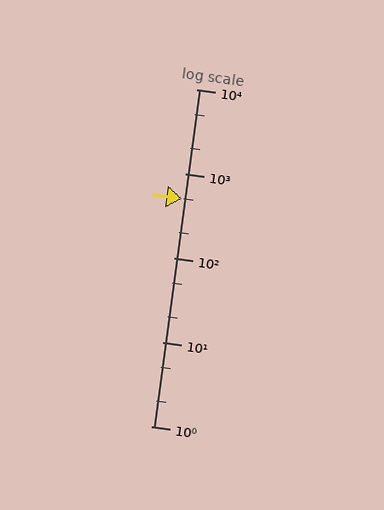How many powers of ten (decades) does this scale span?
The scale spans 4 decades, from 1 to 10000.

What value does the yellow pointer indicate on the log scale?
The pointer indicates approximately 500.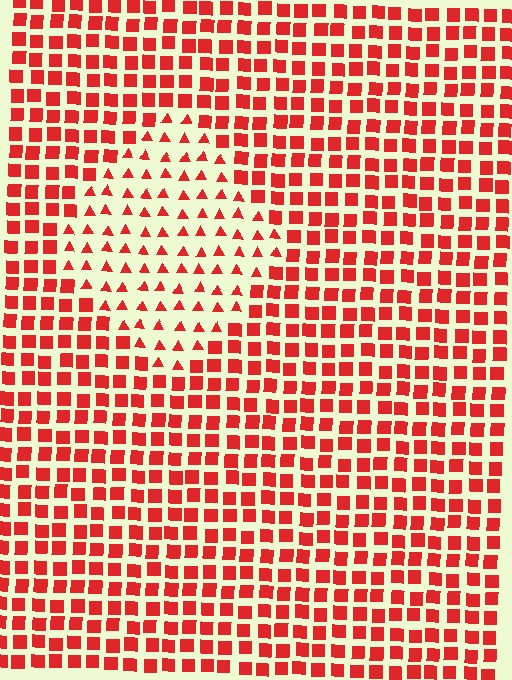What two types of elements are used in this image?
The image uses triangles inside the diamond region and squares outside it.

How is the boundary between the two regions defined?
The boundary is defined by a change in element shape: triangles inside vs. squares outside. All elements share the same color and spacing.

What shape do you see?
I see a diamond.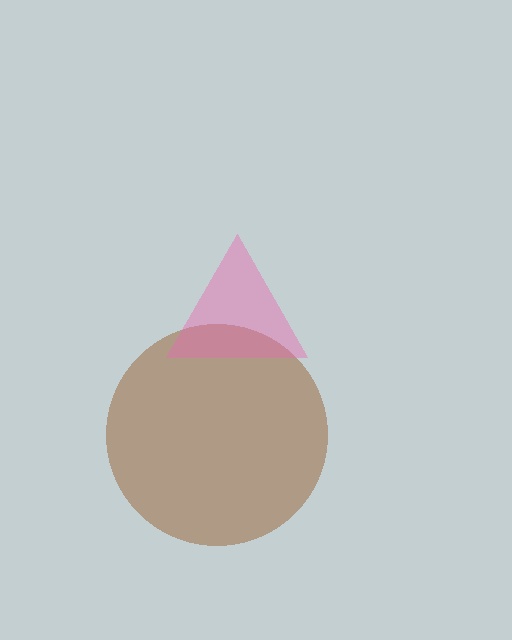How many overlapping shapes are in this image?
There are 2 overlapping shapes in the image.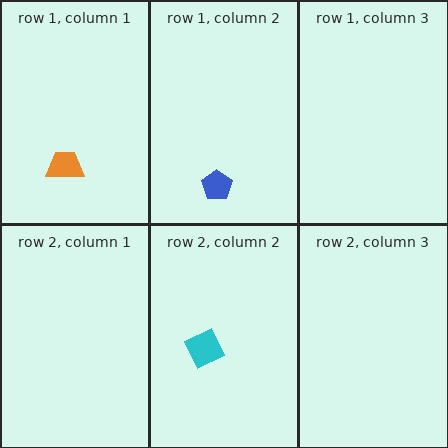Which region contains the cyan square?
The row 2, column 2 region.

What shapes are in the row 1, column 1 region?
The orange trapezoid.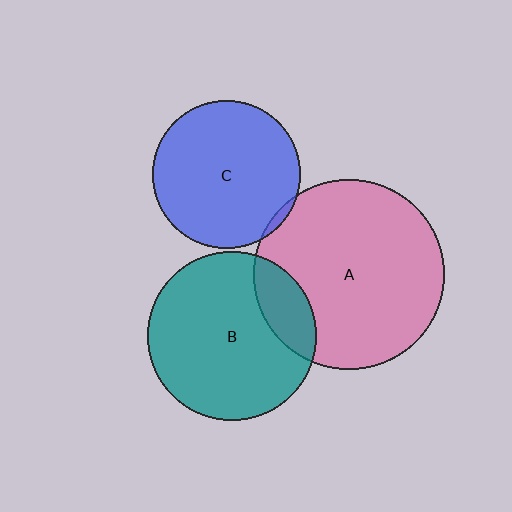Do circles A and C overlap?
Yes.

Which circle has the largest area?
Circle A (pink).